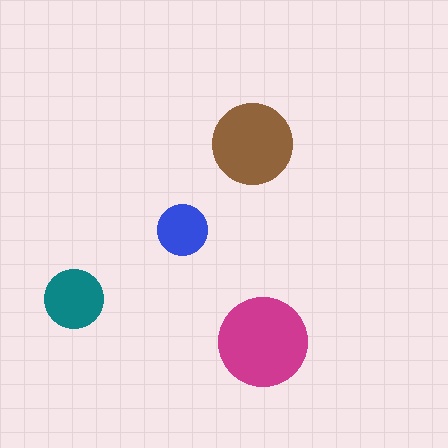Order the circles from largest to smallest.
the magenta one, the brown one, the teal one, the blue one.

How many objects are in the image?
There are 4 objects in the image.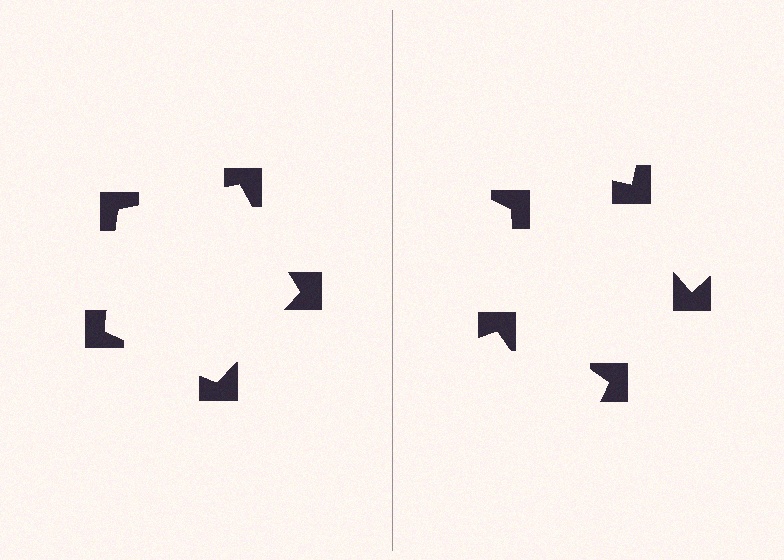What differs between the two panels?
The notched squares are positioned identically on both sides; only the wedge orientations differ. On the left they align to a pentagon; on the right they are misaligned.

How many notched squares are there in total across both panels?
10 — 5 on each side.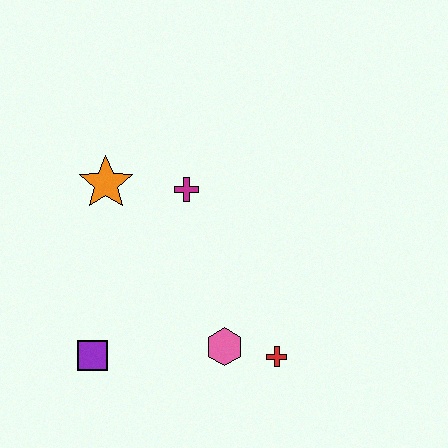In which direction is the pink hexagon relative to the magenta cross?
The pink hexagon is below the magenta cross.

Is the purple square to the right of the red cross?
No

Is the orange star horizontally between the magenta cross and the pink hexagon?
No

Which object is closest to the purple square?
The pink hexagon is closest to the purple square.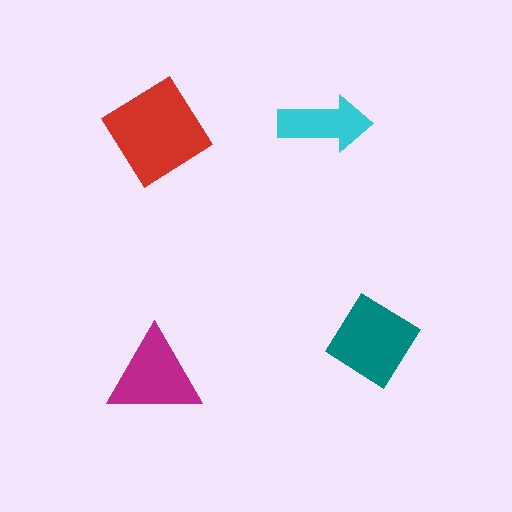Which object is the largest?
The red diamond.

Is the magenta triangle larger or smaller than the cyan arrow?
Larger.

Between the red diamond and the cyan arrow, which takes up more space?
The red diamond.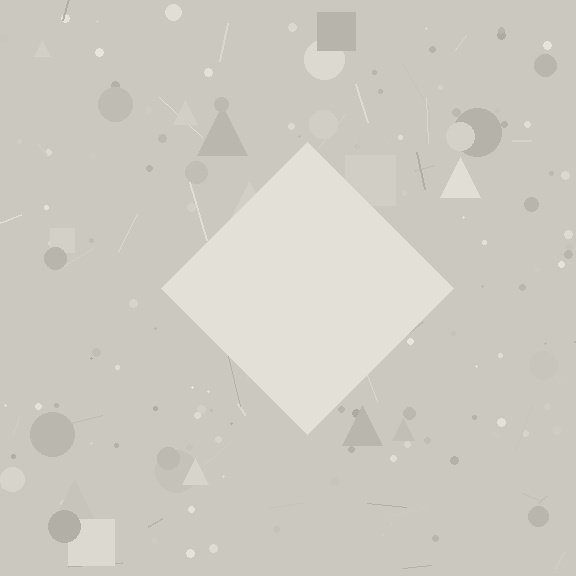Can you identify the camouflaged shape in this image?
The camouflaged shape is a diamond.